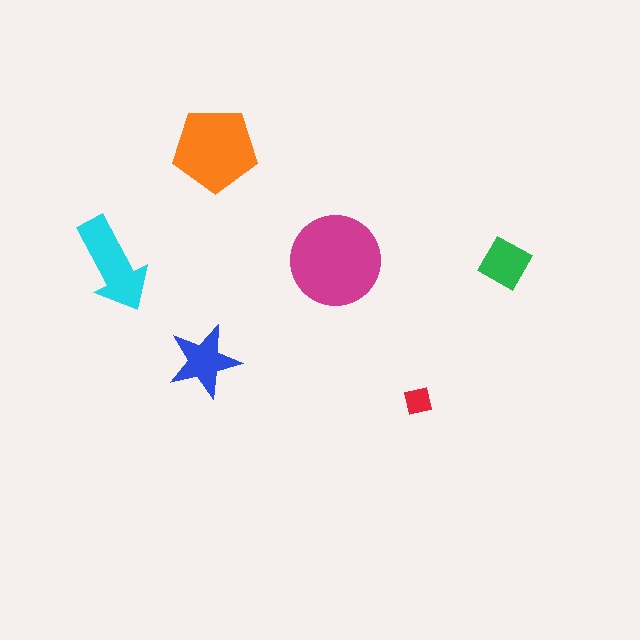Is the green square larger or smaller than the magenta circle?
Smaller.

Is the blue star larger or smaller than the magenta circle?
Smaller.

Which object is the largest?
The magenta circle.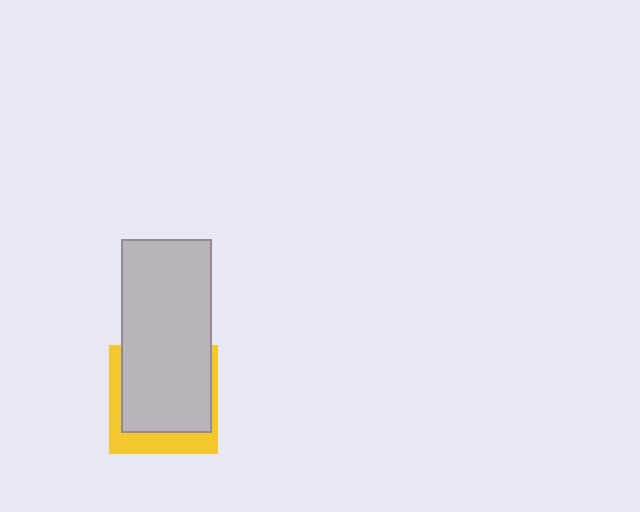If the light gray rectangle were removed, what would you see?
You would see the complete yellow square.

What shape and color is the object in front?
The object in front is a light gray rectangle.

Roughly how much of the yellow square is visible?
A small part of it is visible (roughly 32%).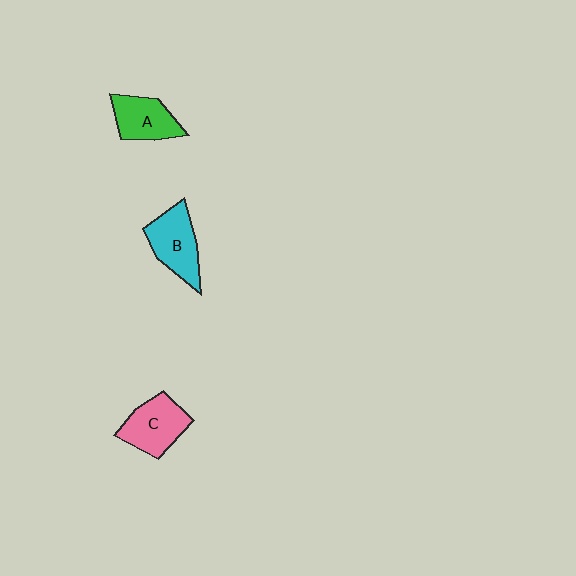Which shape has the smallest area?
Shape A (green).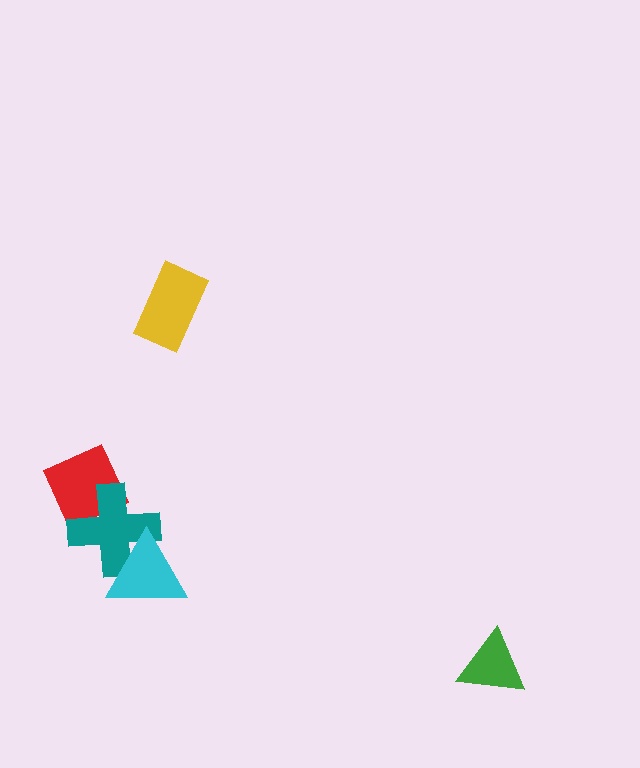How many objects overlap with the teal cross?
2 objects overlap with the teal cross.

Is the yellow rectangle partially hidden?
No, no other shape covers it.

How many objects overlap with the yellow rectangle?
0 objects overlap with the yellow rectangle.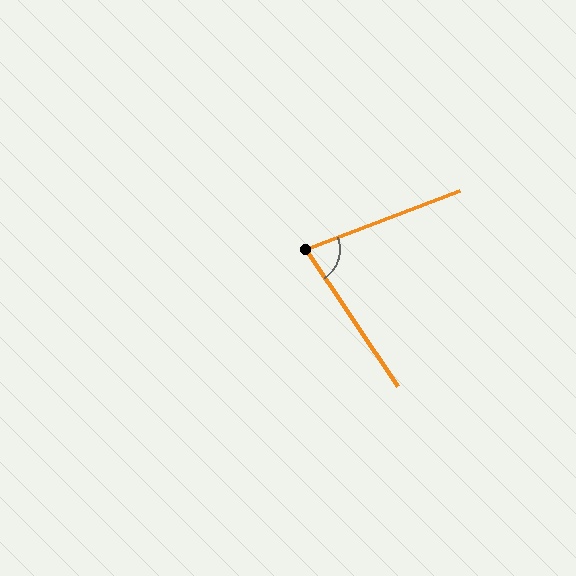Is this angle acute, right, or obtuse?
It is acute.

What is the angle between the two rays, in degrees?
Approximately 77 degrees.